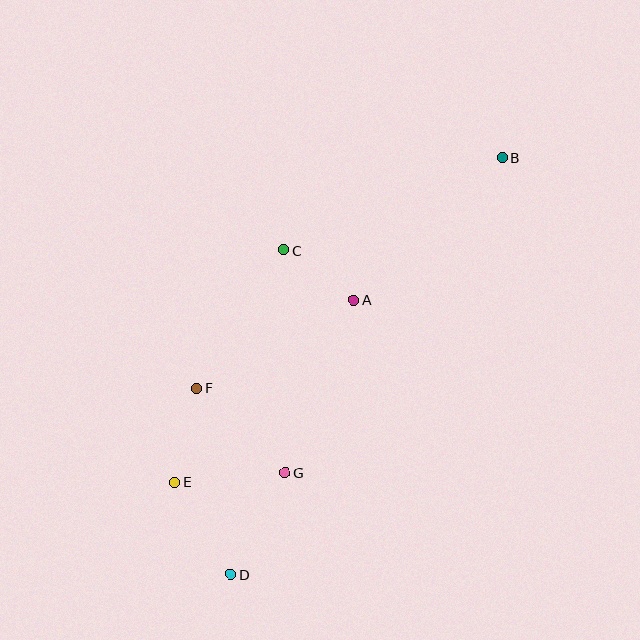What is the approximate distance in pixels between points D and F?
The distance between D and F is approximately 189 pixels.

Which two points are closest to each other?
Points A and C are closest to each other.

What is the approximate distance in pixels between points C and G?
The distance between C and G is approximately 223 pixels.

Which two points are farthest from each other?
Points B and D are farthest from each other.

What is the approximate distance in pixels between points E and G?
The distance between E and G is approximately 110 pixels.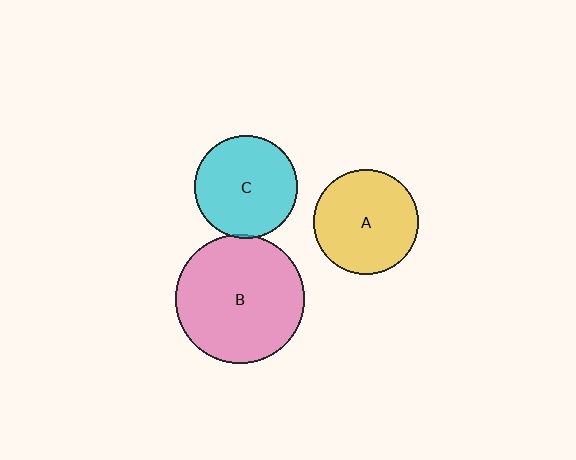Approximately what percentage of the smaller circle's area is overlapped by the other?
Approximately 5%.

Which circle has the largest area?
Circle B (pink).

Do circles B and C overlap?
Yes.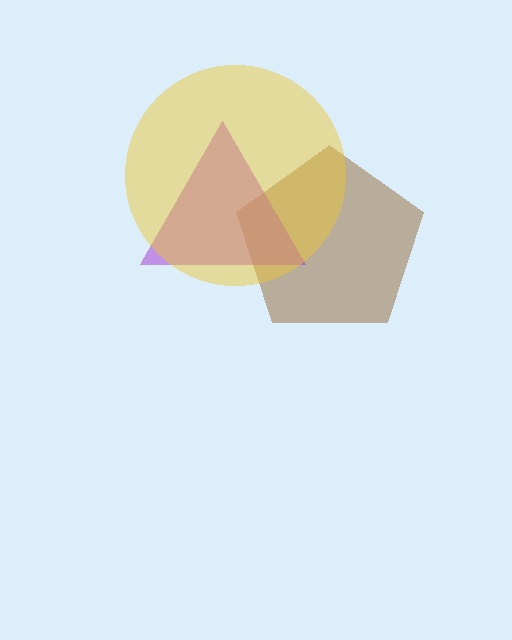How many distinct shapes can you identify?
There are 3 distinct shapes: a brown pentagon, a purple triangle, a yellow circle.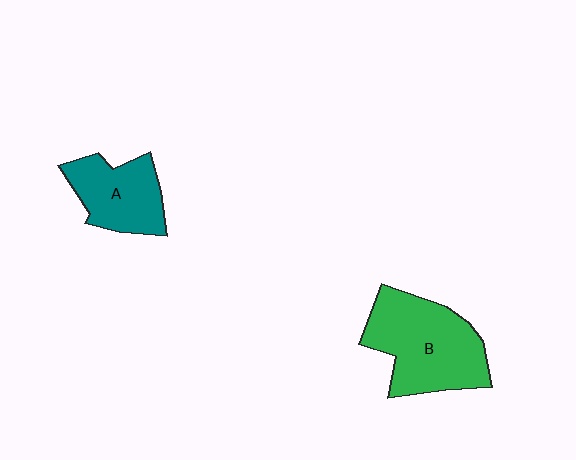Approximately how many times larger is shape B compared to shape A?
Approximately 1.5 times.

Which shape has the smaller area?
Shape A (teal).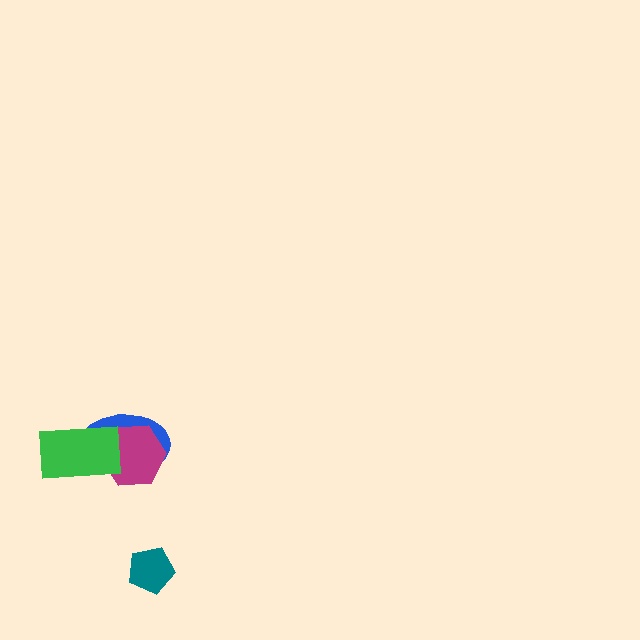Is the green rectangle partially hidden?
No, no other shape covers it.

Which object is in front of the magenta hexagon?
The green rectangle is in front of the magenta hexagon.